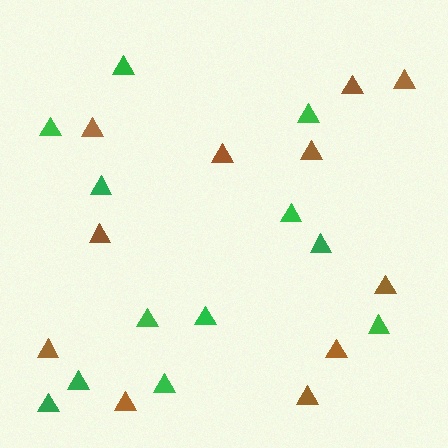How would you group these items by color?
There are 2 groups: one group of brown triangles (11) and one group of green triangles (12).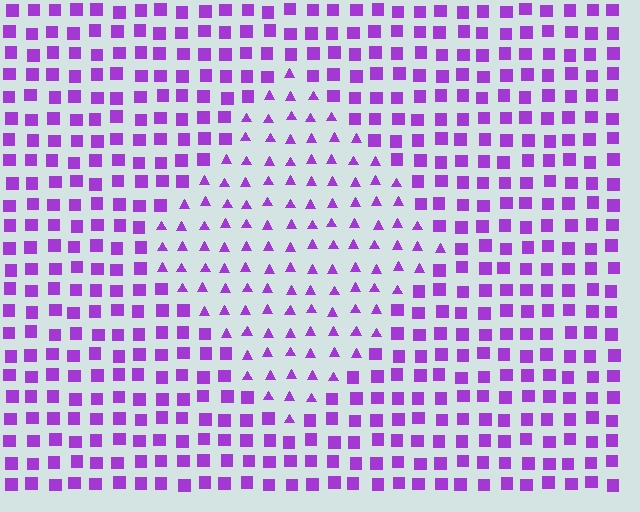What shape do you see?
I see a diamond.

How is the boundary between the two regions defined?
The boundary is defined by a change in element shape: triangles inside vs. squares outside. All elements share the same color and spacing.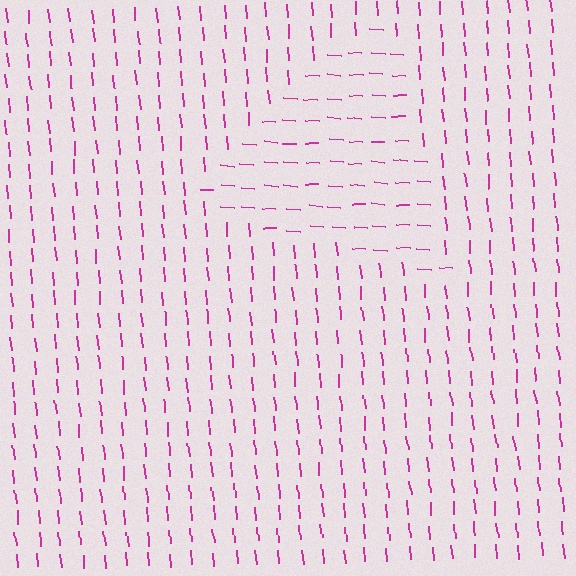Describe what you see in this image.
The image is filled with small magenta line segments. A triangle region in the image has lines oriented differently from the surrounding lines, creating a visible texture boundary.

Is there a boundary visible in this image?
Yes, there is a texture boundary formed by a change in line orientation.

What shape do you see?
I see a triangle.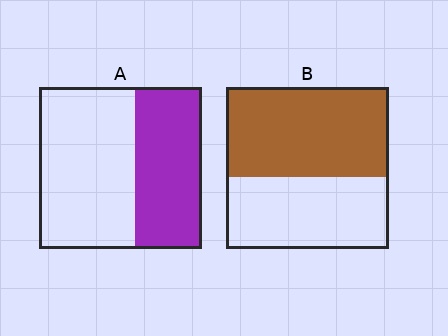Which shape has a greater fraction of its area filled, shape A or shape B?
Shape B.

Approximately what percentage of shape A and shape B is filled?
A is approximately 40% and B is approximately 55%.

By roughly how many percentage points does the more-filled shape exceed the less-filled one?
By roughly 15 percentage points (B over A).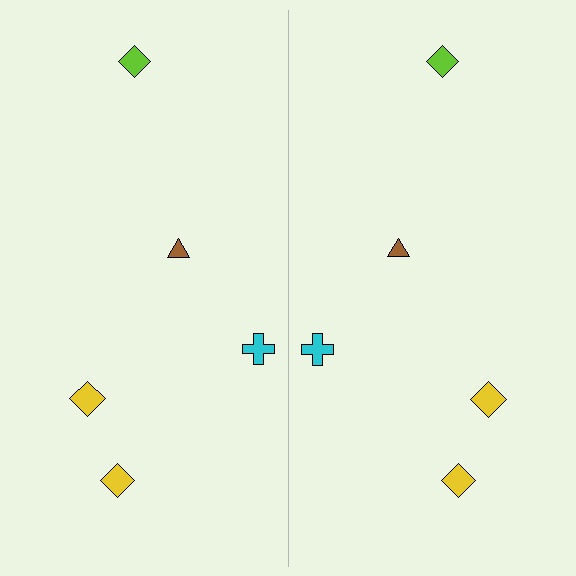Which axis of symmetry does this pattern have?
The pattern has a vertical axis of symmetry running through the center of the image.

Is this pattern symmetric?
Yes, this pattern has bilateral (reflection) symmetry.